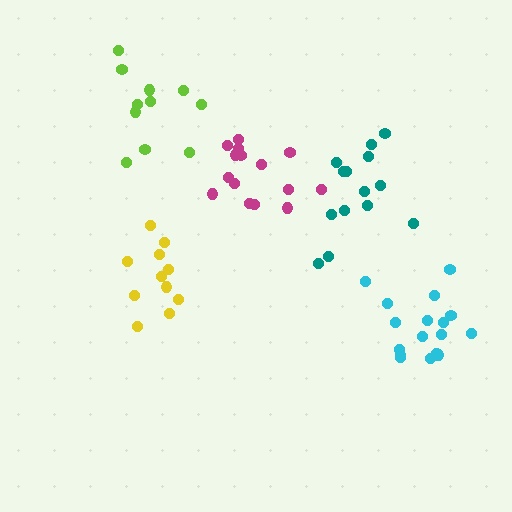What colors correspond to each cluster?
The clusters are colored: magenta, yellow, teal, lime, cyan.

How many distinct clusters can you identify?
There are 5 distinct clusters.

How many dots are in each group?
Group 1: 15 dots, Group 2: 11 dots, Group 3: 14 dots, Group 4: 11 dots, Group 5: 17 dots (68 total).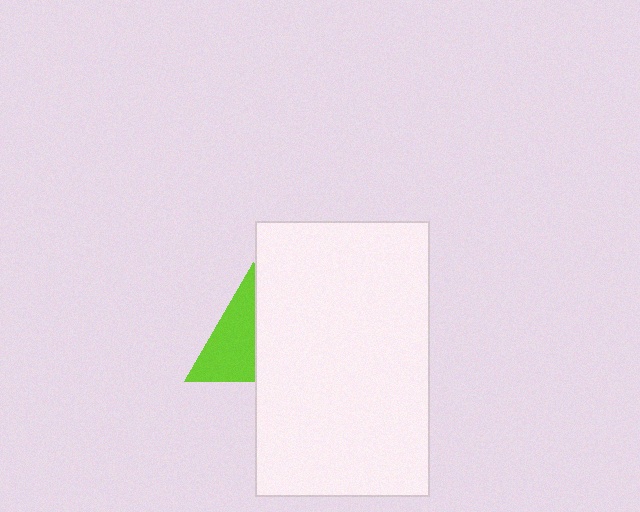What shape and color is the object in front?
The object in front is a white rectangle.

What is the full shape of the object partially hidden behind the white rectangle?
The partially hidden object is a lime triangle.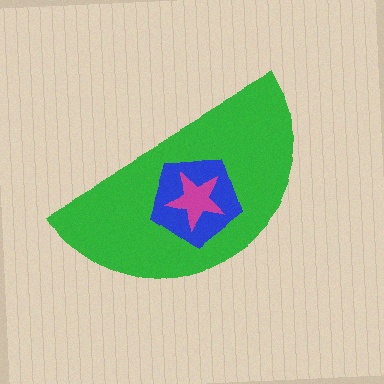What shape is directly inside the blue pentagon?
The magenta star.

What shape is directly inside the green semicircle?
The blue pentagon.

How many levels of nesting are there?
3.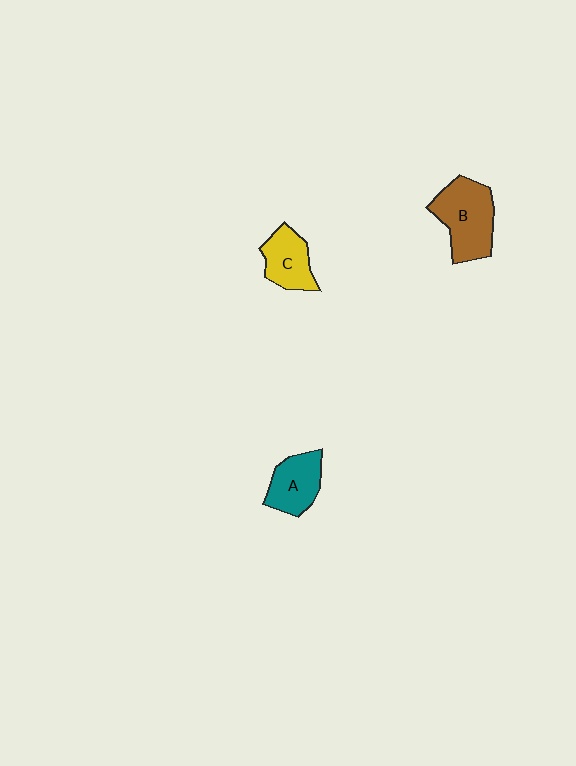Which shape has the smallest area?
Shape C (yellow).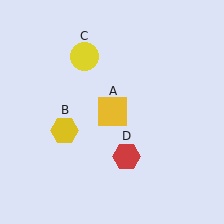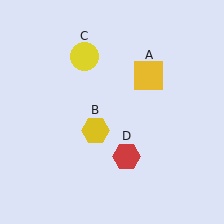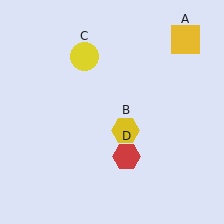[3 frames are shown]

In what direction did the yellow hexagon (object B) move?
The yellow hexagon (object B) moved right.